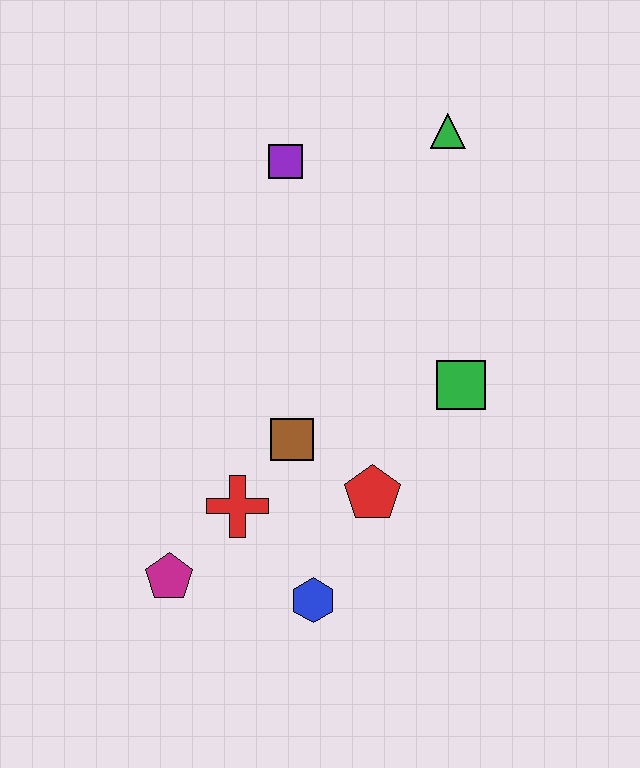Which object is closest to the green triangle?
The purple square is closest to the green triangle.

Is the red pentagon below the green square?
Yes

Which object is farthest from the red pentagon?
The green triangle is farthest from the red pentagon.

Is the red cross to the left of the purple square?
Yes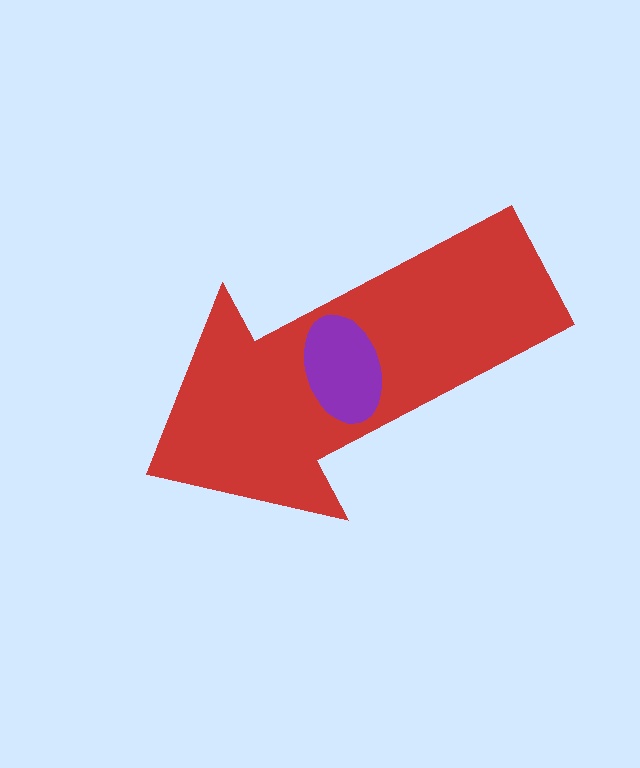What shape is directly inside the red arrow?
The purple ellipse.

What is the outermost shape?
The red arrow.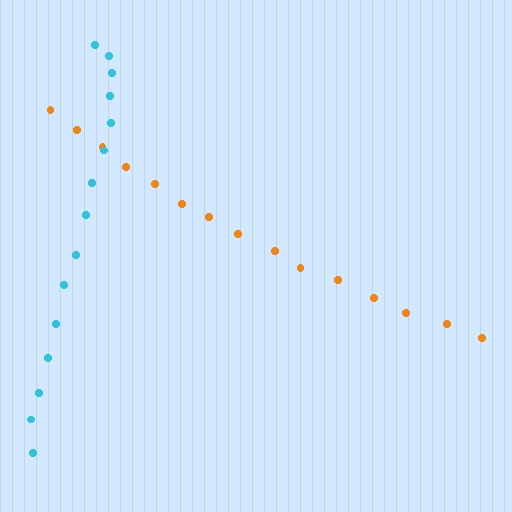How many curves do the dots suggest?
There are 2 distinct paths.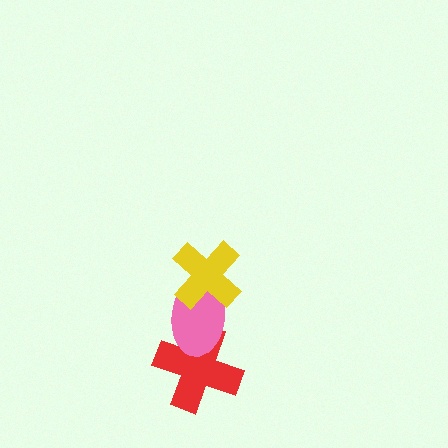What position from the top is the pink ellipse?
The pink ellipse is 2nd from the top.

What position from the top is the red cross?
The red cross is 3rd from the top.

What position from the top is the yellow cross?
The yellow cross is 1st from the top.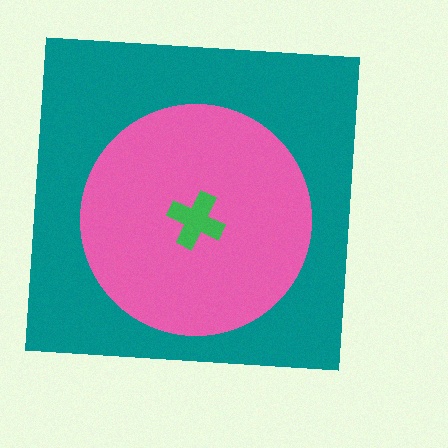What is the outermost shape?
The teal square.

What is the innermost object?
The green cross.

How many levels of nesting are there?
3.